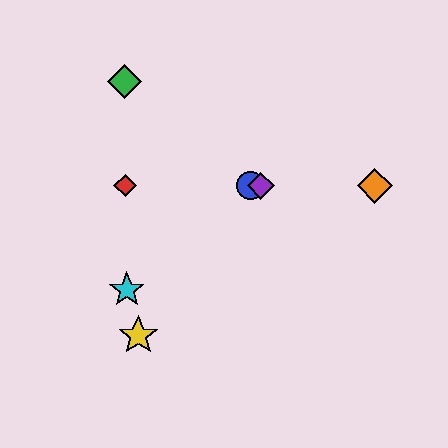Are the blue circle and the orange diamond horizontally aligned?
Yes, both are at y≈186.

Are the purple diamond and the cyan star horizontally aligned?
No, the purple diamond is at y≈186 and the cyan star is at y≈290.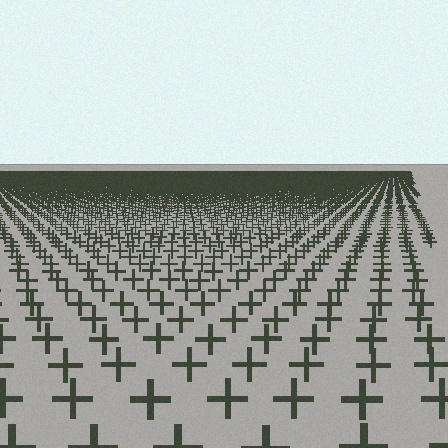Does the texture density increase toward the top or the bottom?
Density increases toward the top.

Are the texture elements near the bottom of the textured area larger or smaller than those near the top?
Larger. Near the bottom, elements are closer to the viewer and appear at a bigger on-screen size.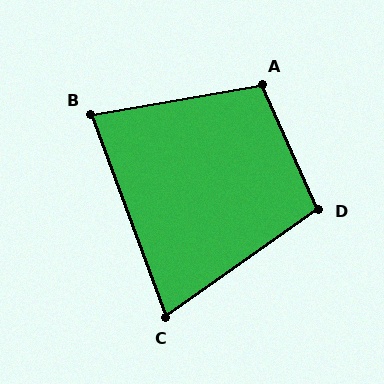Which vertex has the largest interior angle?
A, at approximately 105 degrees.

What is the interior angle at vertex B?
Approximately 79 degrees (acute).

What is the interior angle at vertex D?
Approximately 101 degrees (obtuse).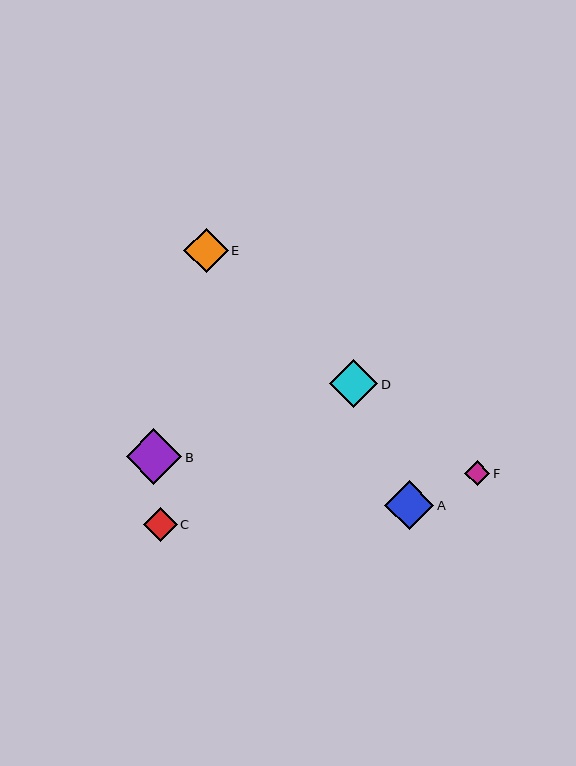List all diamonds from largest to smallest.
From largest to smallest: B, A, D, E, C, F.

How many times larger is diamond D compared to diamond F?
Diamond D is approximately 1.9 times the size of diamond F.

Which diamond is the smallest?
Diamond F is the smallest with a size of approximately 26 pixels.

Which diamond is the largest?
Diamond B is the largest with a size of approximately 56 pixels.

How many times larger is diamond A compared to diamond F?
Diamond A is approximately 1.9 times the size of diamond F.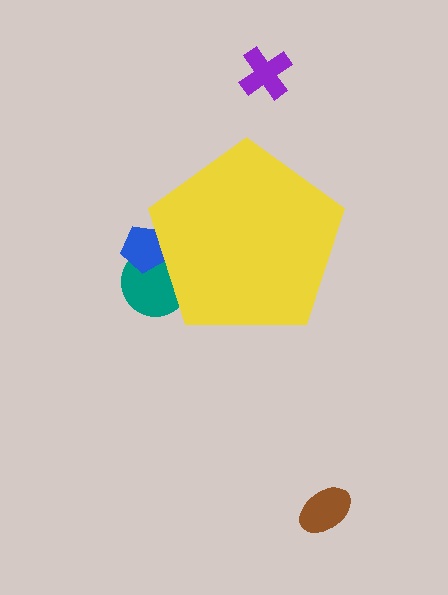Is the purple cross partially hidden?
No, the purple cross is fully visible.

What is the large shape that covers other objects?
A yellow pentagon.